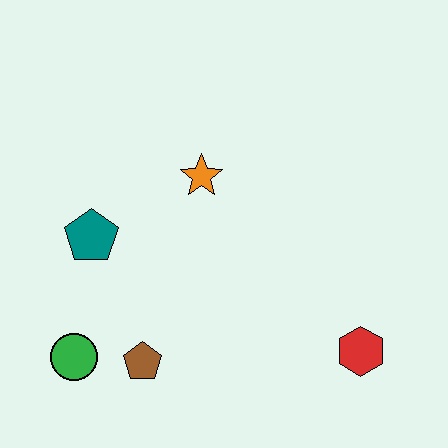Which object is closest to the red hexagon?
The brown pentagon is closest to the red hexagon.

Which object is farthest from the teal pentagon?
The red hexagon is farthest from the teal pentagon.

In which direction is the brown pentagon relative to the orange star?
The brown pentagon is below the orange star.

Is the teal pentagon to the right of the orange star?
No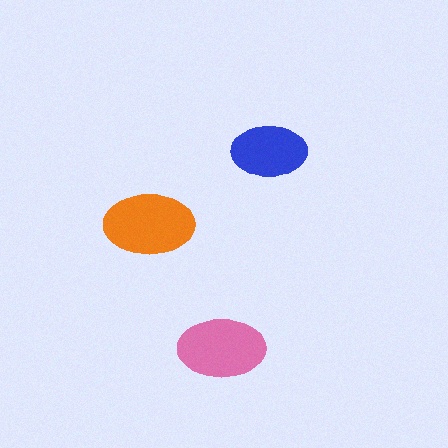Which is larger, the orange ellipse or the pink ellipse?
The orange one.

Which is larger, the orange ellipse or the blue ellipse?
The orange one.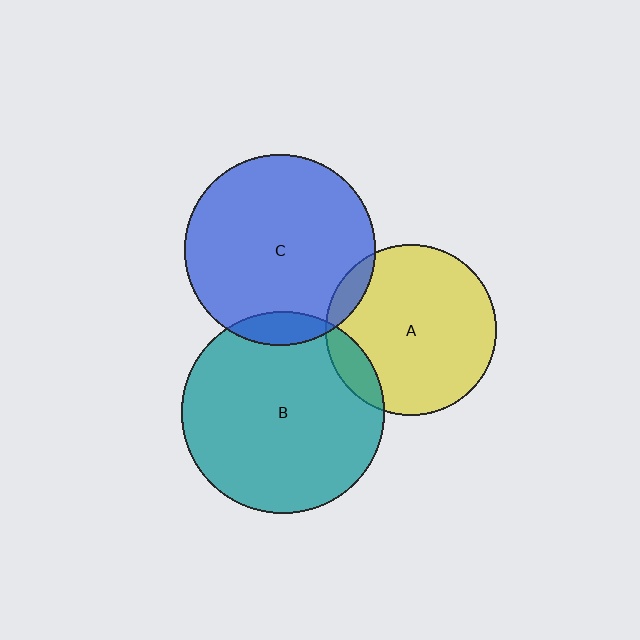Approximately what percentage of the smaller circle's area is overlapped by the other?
Approximately 10%.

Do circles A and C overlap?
Yes.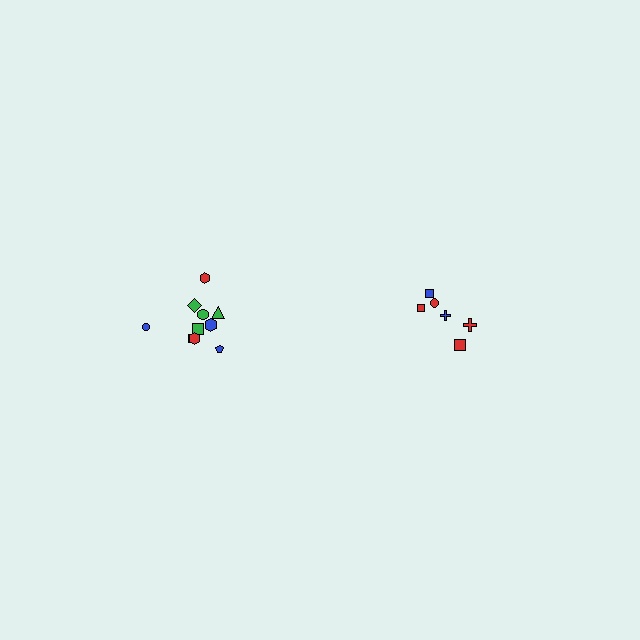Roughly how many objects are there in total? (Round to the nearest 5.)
Roughly 15 objects in total.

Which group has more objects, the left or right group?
The left group.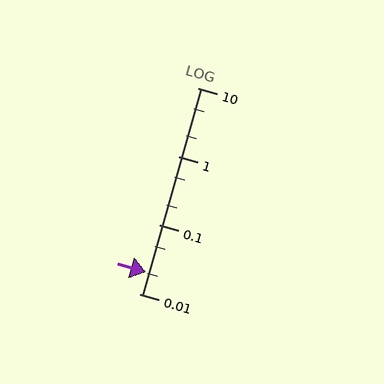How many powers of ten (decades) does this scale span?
The scale spans 3 decades, from 0.01 to 10.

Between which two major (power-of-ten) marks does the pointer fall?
The pointer is between 0.01 and 0.1.